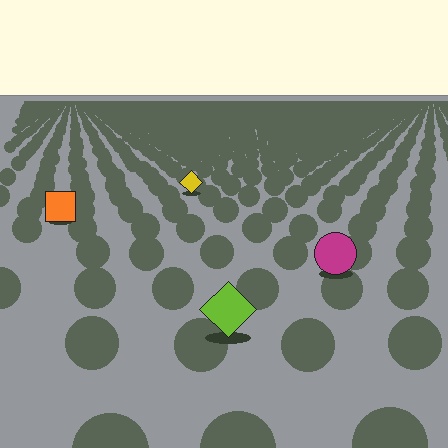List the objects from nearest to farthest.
From nearest to farthest: the lime diamond, the magenta circle, the orange square, the yellow diamond.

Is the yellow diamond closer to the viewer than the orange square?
No. The orange square is closer — you can tell from the texture gradient: the ground texture is coarser near it.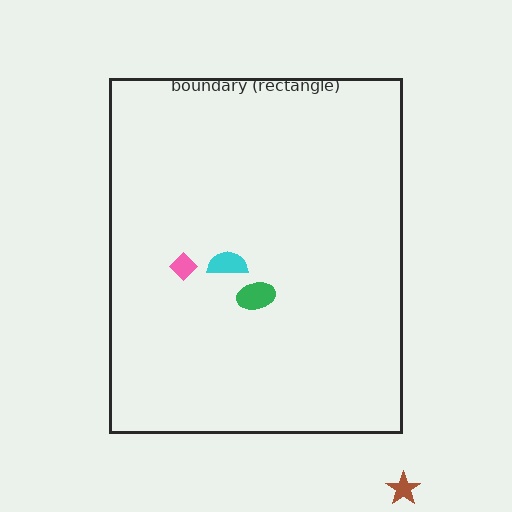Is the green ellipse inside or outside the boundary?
Inside.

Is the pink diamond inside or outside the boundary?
Inside.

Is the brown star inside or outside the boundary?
Outside.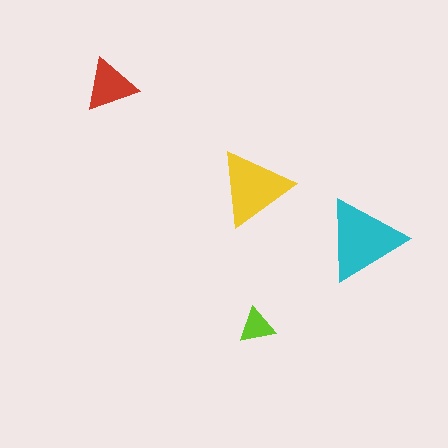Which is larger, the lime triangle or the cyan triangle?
The cyan one.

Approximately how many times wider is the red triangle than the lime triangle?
About 1.5 times wider.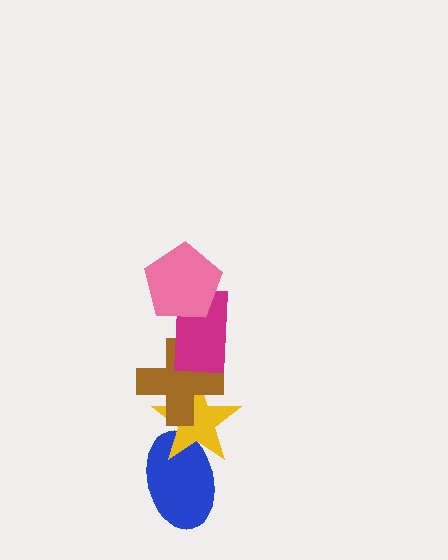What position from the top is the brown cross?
The brown cross is 3rd from the top.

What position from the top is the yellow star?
The yellow star is 4th from the top.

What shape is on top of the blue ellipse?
The yellow star is on top of the blue ellipse.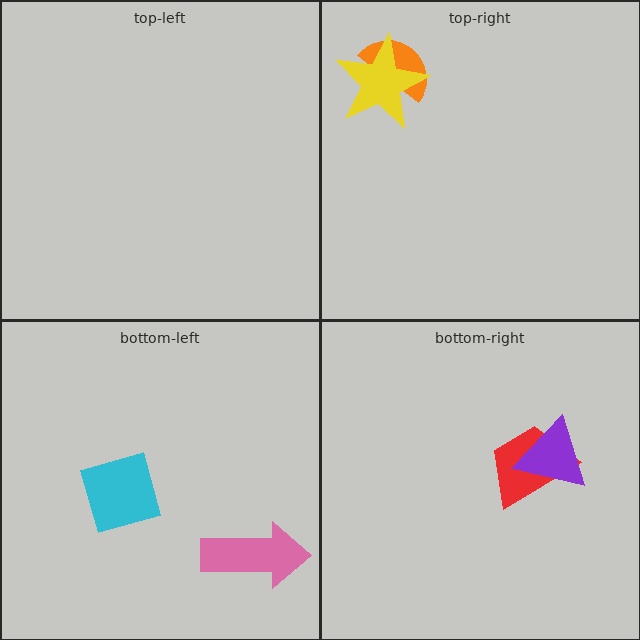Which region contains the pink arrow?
The bottom-left region.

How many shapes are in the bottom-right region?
2.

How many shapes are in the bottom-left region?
2.